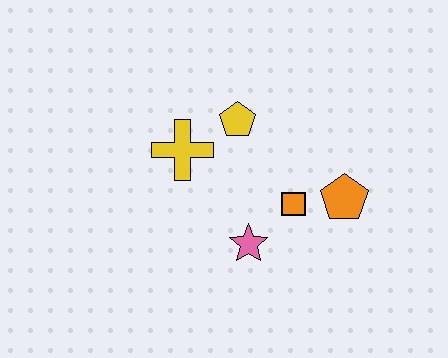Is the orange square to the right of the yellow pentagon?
Yes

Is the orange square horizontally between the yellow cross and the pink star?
No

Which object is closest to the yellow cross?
The yellow pentagon is closest to the yellow cross.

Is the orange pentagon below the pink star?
No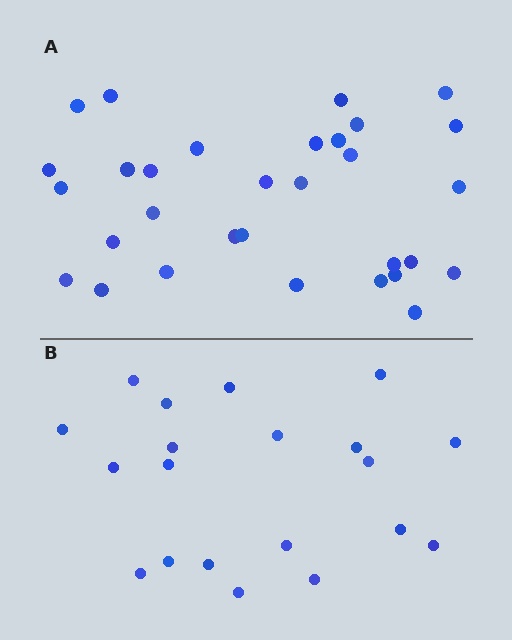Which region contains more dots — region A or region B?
Region A (the top region) has more dots.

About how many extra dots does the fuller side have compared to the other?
Region A has roughly 12 or so more dots than region B.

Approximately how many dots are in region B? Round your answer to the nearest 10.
About 20 dots.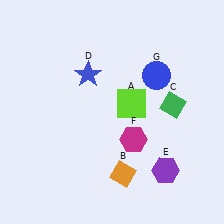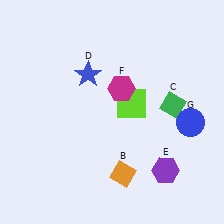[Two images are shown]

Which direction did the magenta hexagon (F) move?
The magenta hexagon (F) moved up.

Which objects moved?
The objects that moved are: the magenta hexagon (F), the blue circle (G).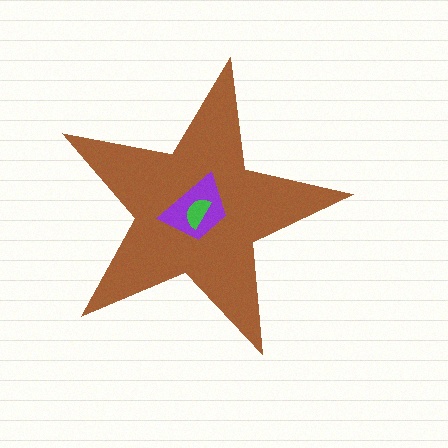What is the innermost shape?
The green semicircle.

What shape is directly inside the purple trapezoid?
The green semicircle.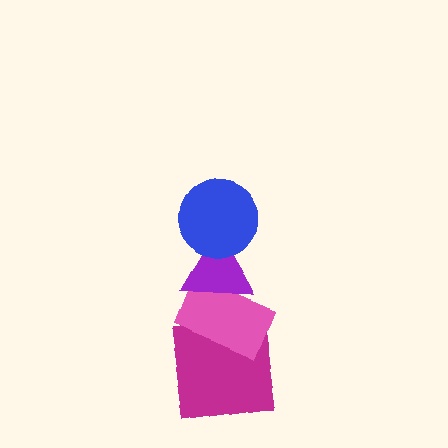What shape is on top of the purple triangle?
The blue circle is on top of the purple triangle.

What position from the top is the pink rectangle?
The pink rectangle is 3rd from the top.